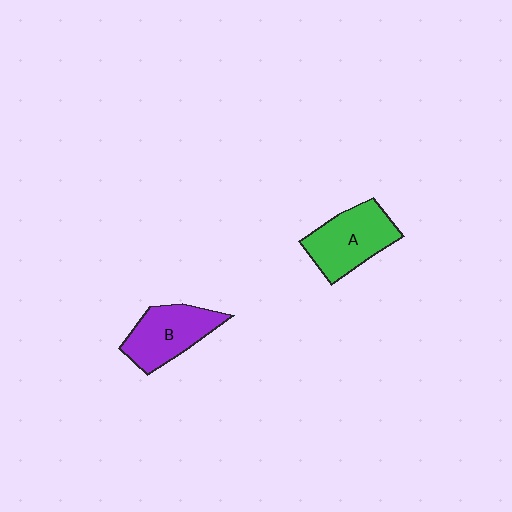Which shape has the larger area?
Shape A (green).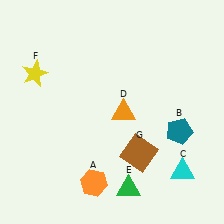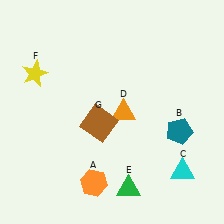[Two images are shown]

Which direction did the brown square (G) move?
The brown square (G) moved left.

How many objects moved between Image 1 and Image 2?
1 object moved between the two images.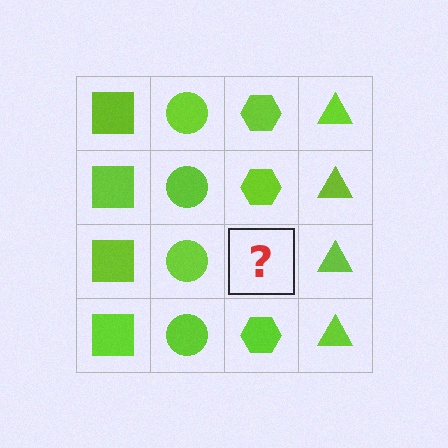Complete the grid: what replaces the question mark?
The question mark should be replaced with a lime hexagon.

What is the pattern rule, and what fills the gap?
The rule is that each column has a consistent shape. The gap should be filled with a lime hexagon.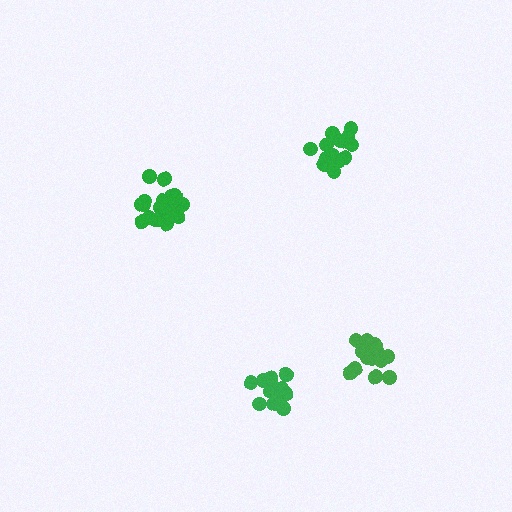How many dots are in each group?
Group 1: 16 dots, Group 2: 15 dots, Group 3: 21 dots, Group 4: 16 dots (68 total).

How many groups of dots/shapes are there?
There are 4 groups.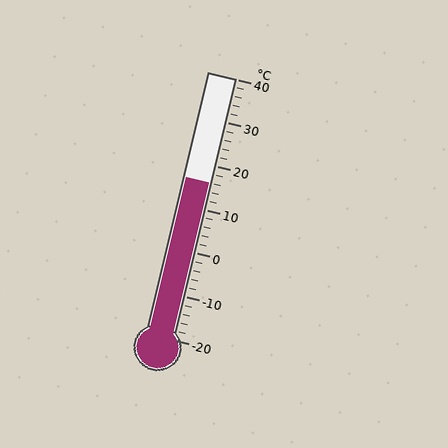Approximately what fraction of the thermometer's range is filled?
The thermometer is filled to approximately 60% of its range.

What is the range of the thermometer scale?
The thermometer scale ranges from -20°C to 40°C.